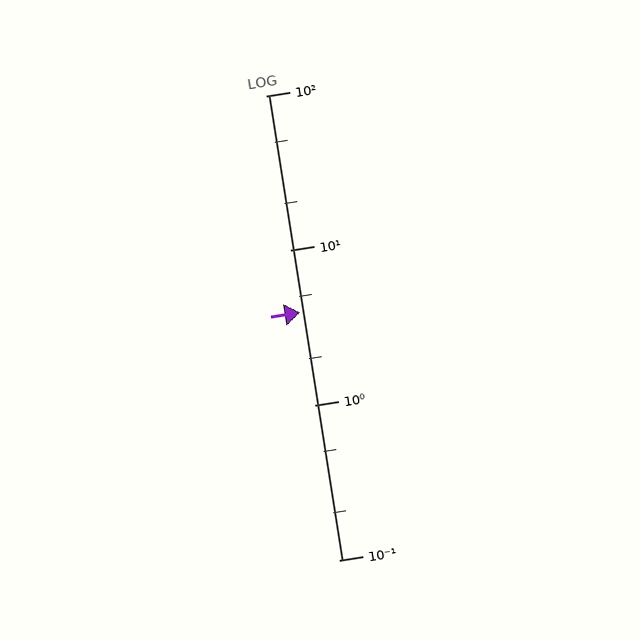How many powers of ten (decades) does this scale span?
The scale spans 3 decades, from 0.1 to 100.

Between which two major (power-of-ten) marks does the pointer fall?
The pointer is between 1 and 10.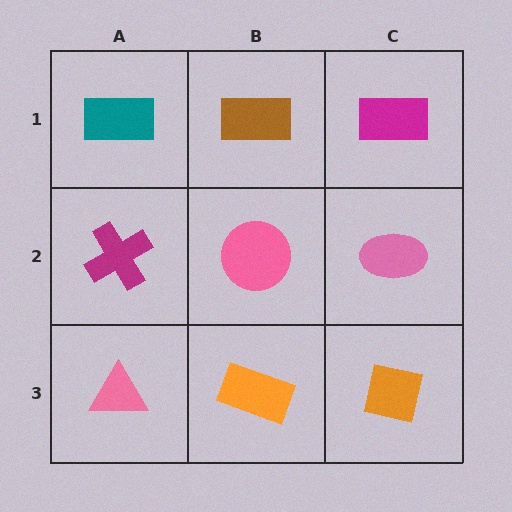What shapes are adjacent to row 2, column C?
A magenta rectangle (row 1, column C), an orange square (row 3, column C), a pink circle (row 2, column B).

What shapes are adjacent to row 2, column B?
A brown rectangle (row 1, column B), an orange rectangle (row 3, column B), a magenta cross (row 2, column A), a pink ellipse (row 2, column C).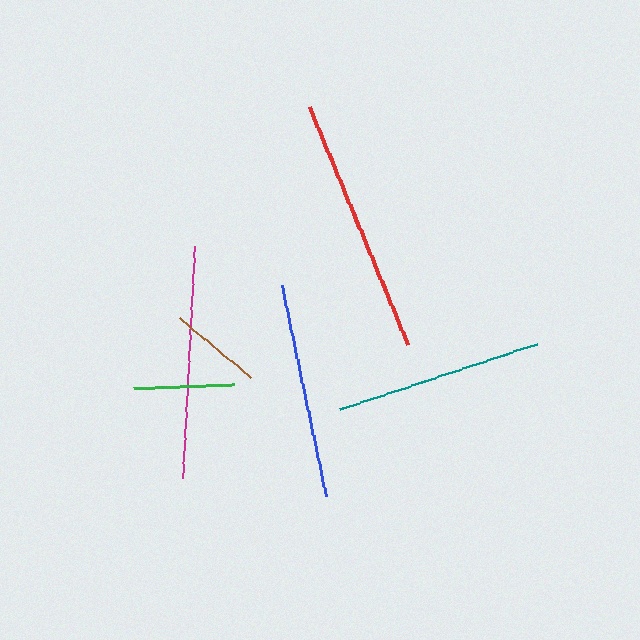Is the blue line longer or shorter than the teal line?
The blue line is longer than the teal line.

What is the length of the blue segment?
The blue segment is approximately 215 pixels long.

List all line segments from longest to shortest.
From longest to shortest: red, magenta, blue, teal, green, brown.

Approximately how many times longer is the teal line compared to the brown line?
The teal line is approximately 2.3 times the length of the brown line.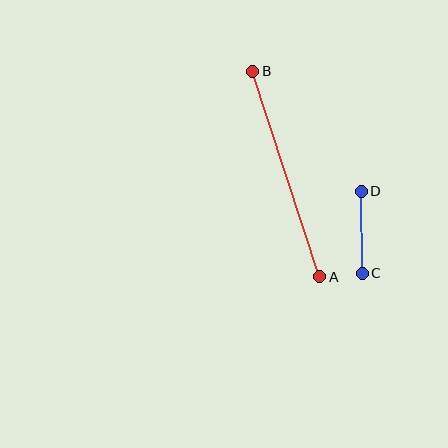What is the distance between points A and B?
The distance is approximately 216 pixels.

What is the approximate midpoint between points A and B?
The midpoint is at approximately (286, 174) pixels.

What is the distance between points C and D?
The distance is approximately 82 pixels.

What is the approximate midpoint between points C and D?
The midpoint is at approximately (362, 232) pixels.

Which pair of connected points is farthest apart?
Points A and B are farthest apart.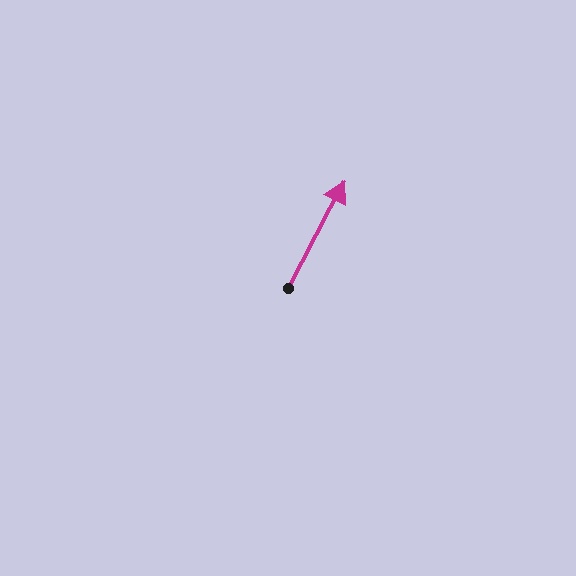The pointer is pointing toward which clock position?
Roughly 1 o'clock.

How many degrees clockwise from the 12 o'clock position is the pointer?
Approximately 28 degrees.